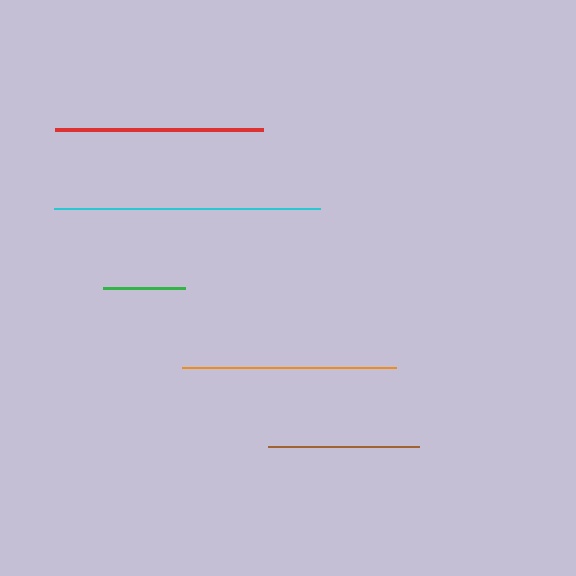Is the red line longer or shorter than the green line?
The red line is longer than the green line.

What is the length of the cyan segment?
The cyan segment is approximately 266 pixels long.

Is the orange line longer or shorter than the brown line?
The orange line is longer than the brown line.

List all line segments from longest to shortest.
From longest to shortest: cyan, orange, red, brown, green.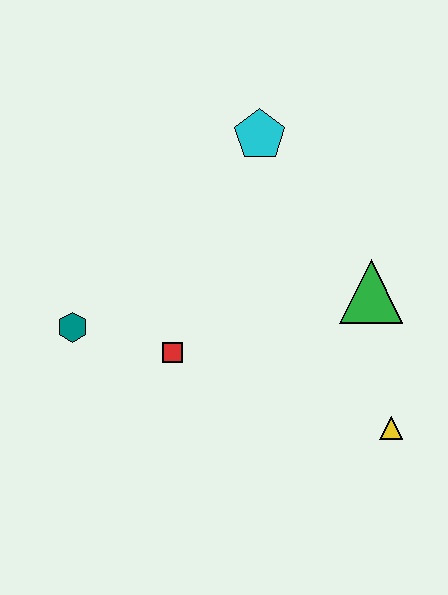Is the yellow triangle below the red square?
Yes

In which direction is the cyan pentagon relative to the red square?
The cyan pentagon is above the red square.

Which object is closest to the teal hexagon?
The red square is closest to the teal hexagon.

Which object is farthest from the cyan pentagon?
The yellow triangle is farthest from the cyan pentagon.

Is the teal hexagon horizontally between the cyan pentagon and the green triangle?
No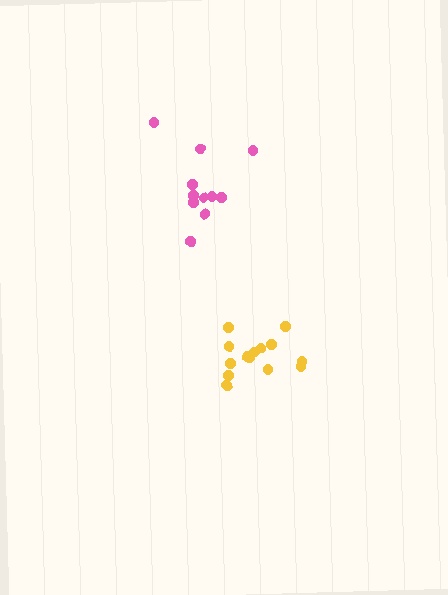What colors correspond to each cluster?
The clusters are colored: pink, yellow.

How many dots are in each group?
Group 1: 11 dots, Group 2: 14 dots (25 total).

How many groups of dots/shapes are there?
There are 2 groups.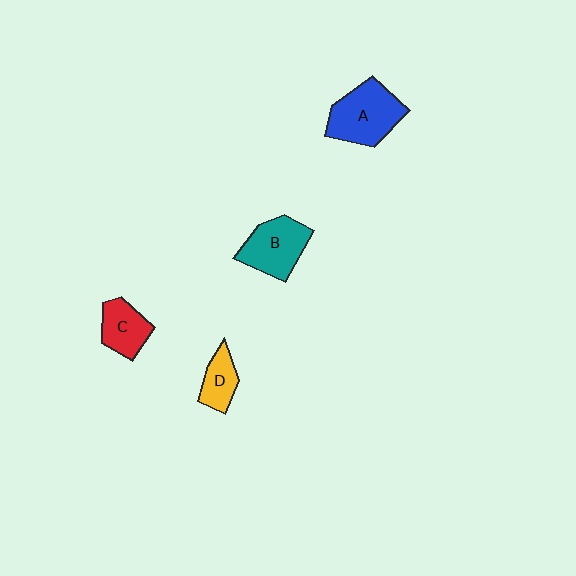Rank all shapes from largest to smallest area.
From largest to smallest: A (blue), B (teal), C (red), D (yellow).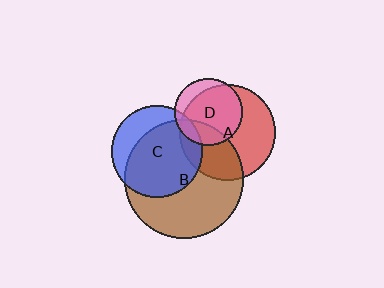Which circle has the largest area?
Circle B (brown).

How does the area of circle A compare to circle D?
Approximately 2.0 times.